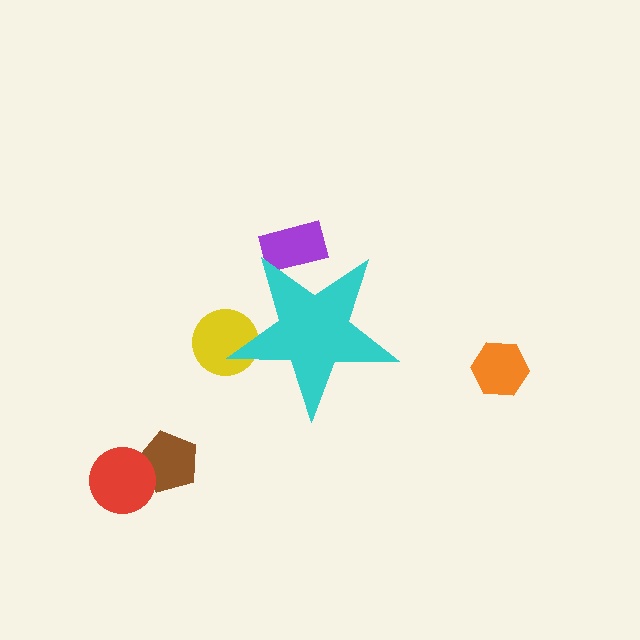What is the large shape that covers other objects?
A cyan star.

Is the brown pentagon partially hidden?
No, the brown pentagon is fully visible.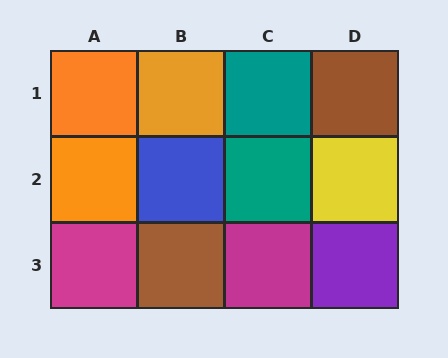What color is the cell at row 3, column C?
Magenta.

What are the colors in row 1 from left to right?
Orange, orange, teal, brown.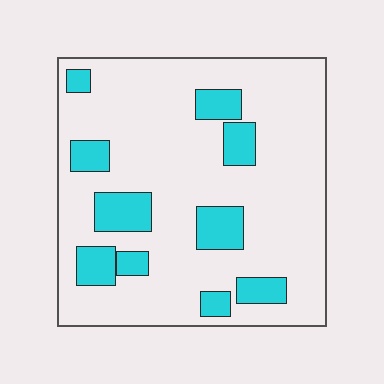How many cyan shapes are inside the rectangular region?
10.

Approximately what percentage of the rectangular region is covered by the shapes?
Approximately 20%.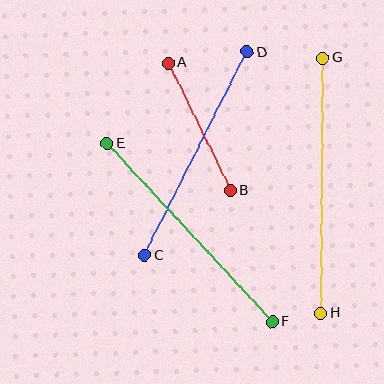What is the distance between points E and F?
The distance is approximately 243 pixels.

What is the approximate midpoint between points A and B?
The midpoint is at approximately (199, 126) pixels.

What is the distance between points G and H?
The distance is approximately 255 pixels.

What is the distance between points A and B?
The distance is approximately 142 pixels.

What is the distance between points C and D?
The distance is approximately 228 pixels.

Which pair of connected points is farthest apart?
Points G and H are farthest apart.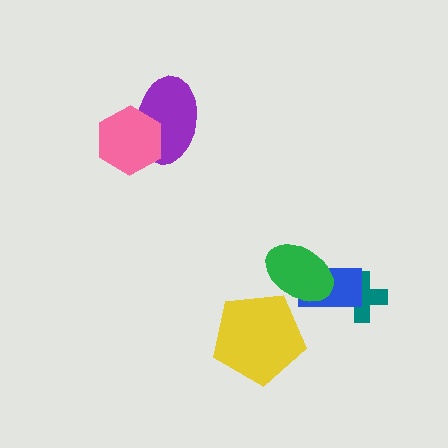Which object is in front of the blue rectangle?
The green ellipse is in front of the blue rectangle.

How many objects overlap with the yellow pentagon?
1 object overlaps with the yellow pentagon.